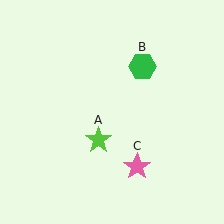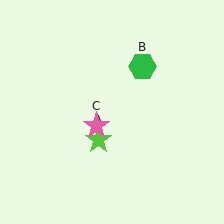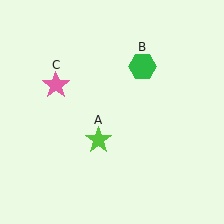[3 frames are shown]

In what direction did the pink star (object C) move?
The pink star (object C) moved up and to the left.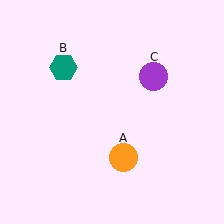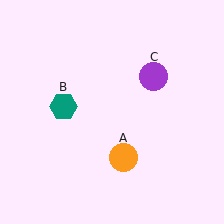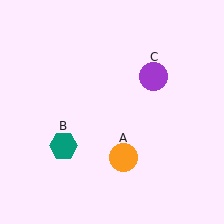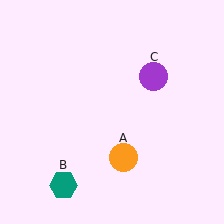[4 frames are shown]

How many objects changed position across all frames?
1 object changed position: teal hexagon (object B).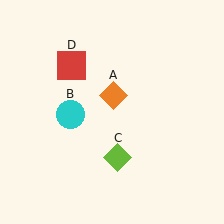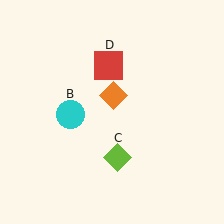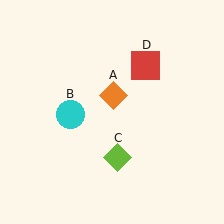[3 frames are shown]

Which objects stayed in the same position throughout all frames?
Orange diamond (object A) and cyan circle (object B) and lime diamond (object C) remained stationary.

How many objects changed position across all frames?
1 object changed position: red square (object D).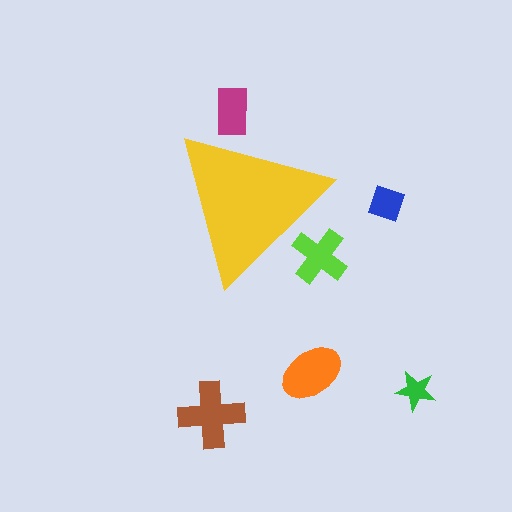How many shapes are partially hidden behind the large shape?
2 shapes are partially hidden.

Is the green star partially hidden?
No, the green star is fully visible.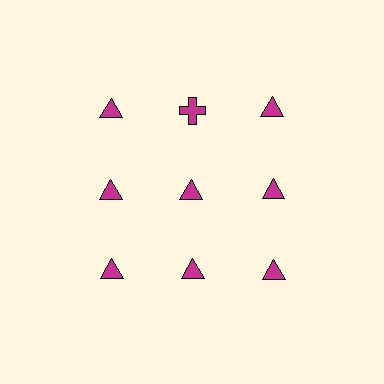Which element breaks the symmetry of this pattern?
The magenta cross in the top row, second from left column breaks the symmetry. All other shapes are magenta triangles.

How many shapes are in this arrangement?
There are 9 shapes arranged in a grid pattern.